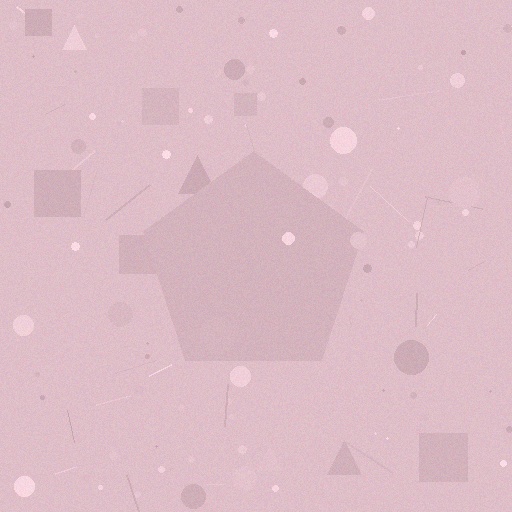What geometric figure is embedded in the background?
A pentagon is embedded in the background.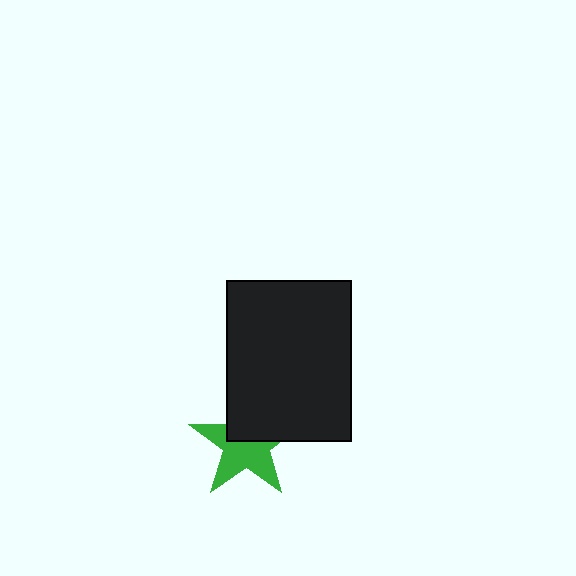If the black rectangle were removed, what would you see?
You would see the complete green star.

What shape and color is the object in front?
The object in front is a black rectangle.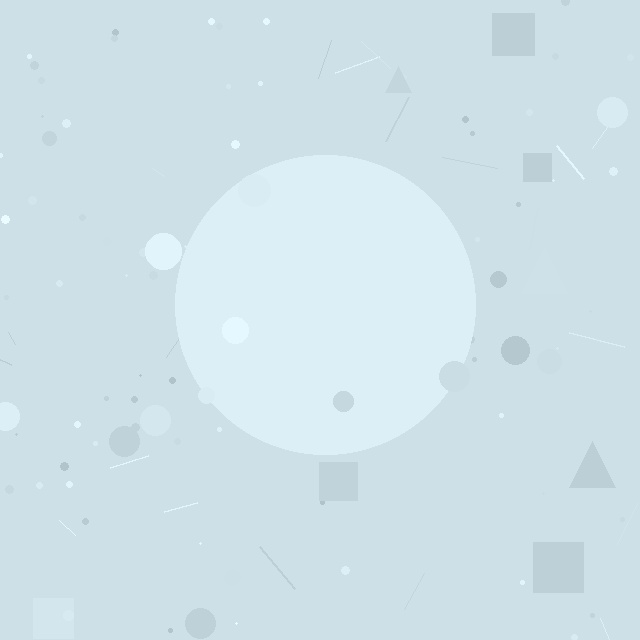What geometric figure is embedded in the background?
A circle is embedded in the background.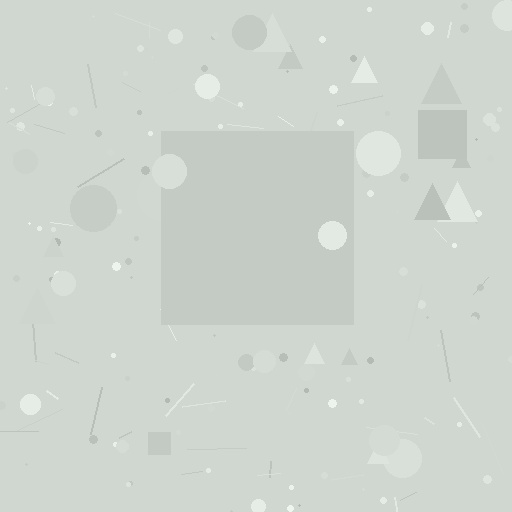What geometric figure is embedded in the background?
A square is embedded in the background.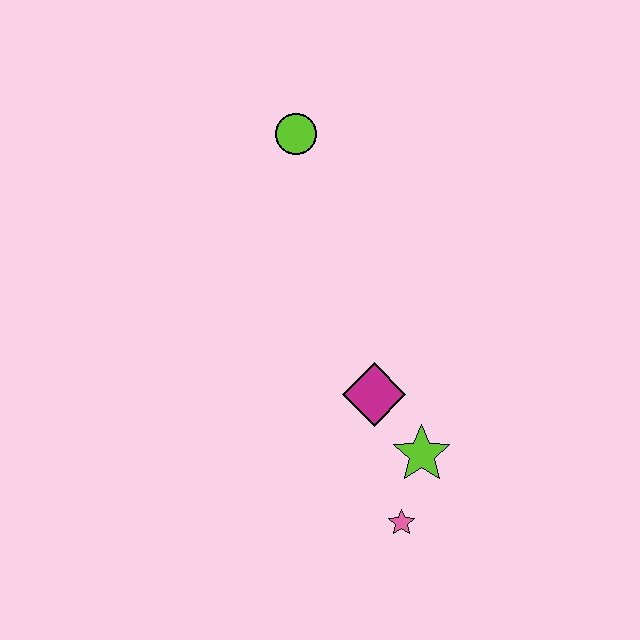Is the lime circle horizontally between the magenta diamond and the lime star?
No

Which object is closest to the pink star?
The lime star is closest to the pink star.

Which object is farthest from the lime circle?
The pink star is farthest from the lime circle.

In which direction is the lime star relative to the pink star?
The lime star is above the pink star.